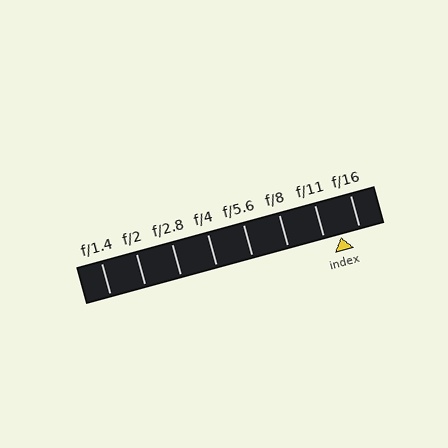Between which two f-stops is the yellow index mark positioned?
The index mark is between f/11 and f/16.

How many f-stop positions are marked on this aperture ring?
There are 8 f-stop positions marked.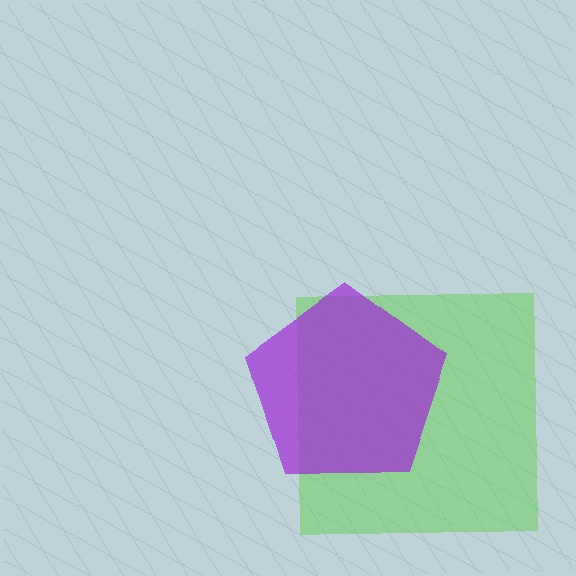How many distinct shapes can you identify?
There are 2 distinct shapes: a lime square, a purple pentagon.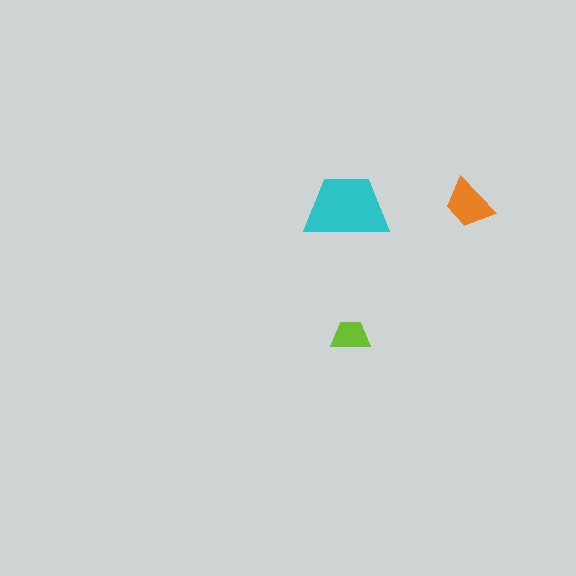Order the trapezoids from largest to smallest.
the cyan one, the orange one, the lime one.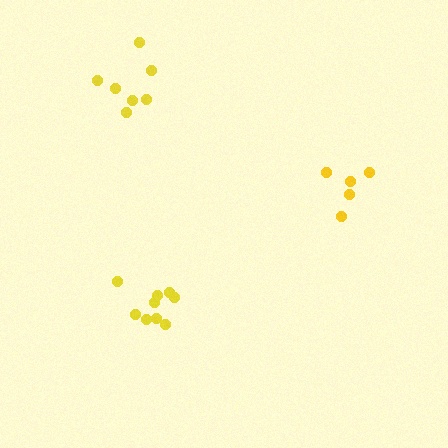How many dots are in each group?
Group 1: 5 dots, Group 2: 7 dots, Group 3: 9 dots (21 total).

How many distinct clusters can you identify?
There are 3 distinct clusters.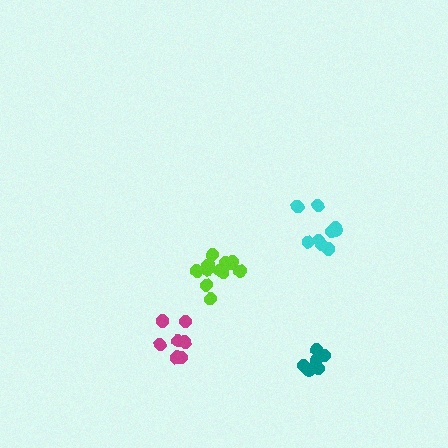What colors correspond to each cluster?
The clusters are colored: cyan, teal, magenta, lime.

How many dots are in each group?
Group 1: 9 dots, Group 2: 7 dots, Group 3: 7 dots, Group 4: 13 dots (36 total).